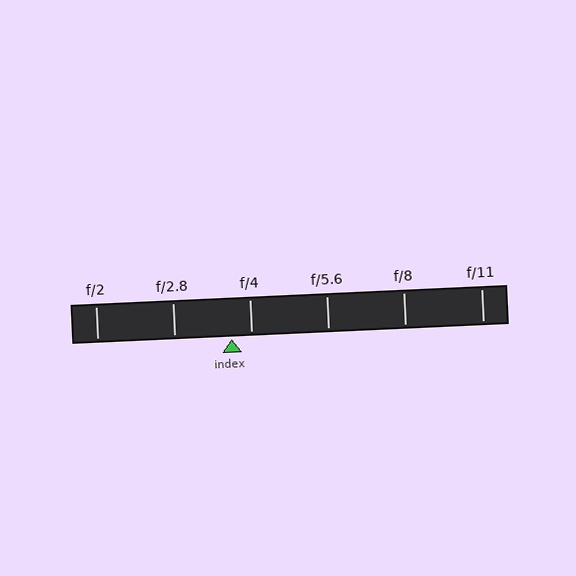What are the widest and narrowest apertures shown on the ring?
The widest aperture shown is f/2 and the narrowest is f/11.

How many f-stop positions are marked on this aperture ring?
There are 6 f-stop positions marked.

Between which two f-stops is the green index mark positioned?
The index mark is between f/2.8 and f/4.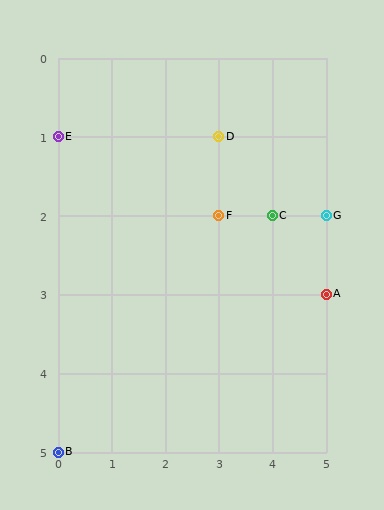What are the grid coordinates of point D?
Point D is at grid coordinates (3, 1).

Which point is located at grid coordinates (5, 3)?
Point A is at (5, 3).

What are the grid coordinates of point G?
Point G is at grid coordinates (5, 2).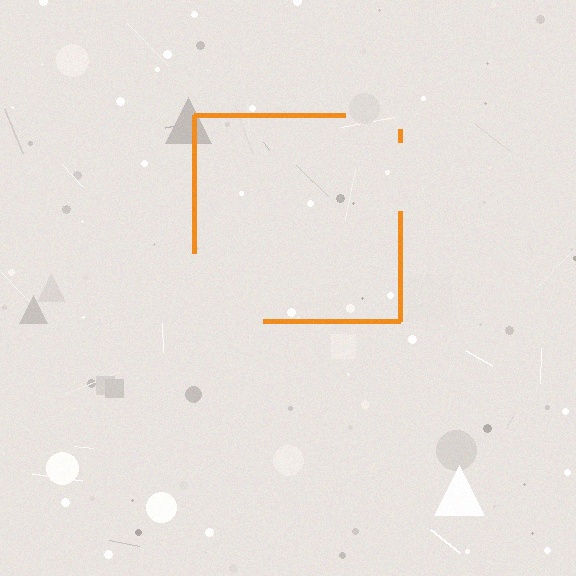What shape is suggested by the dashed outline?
The dashed outline suggests a square.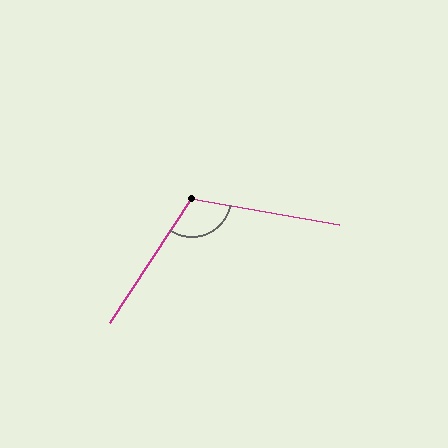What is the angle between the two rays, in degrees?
Approximately 113 degrees.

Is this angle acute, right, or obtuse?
It is obtuse.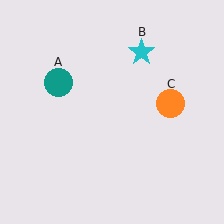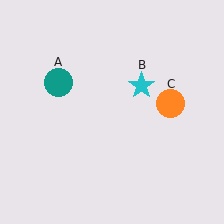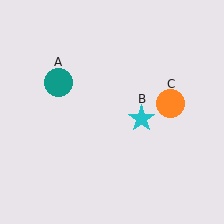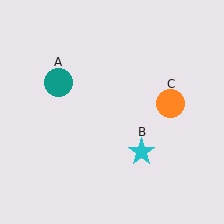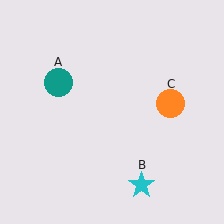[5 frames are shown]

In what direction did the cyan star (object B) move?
The cyan star (object B) moved down.